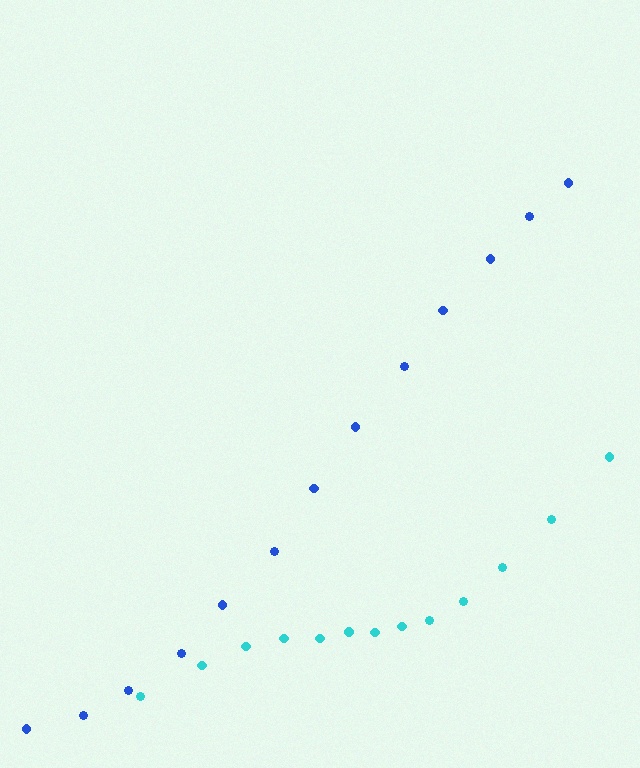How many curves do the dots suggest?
There are 2 distinct paths.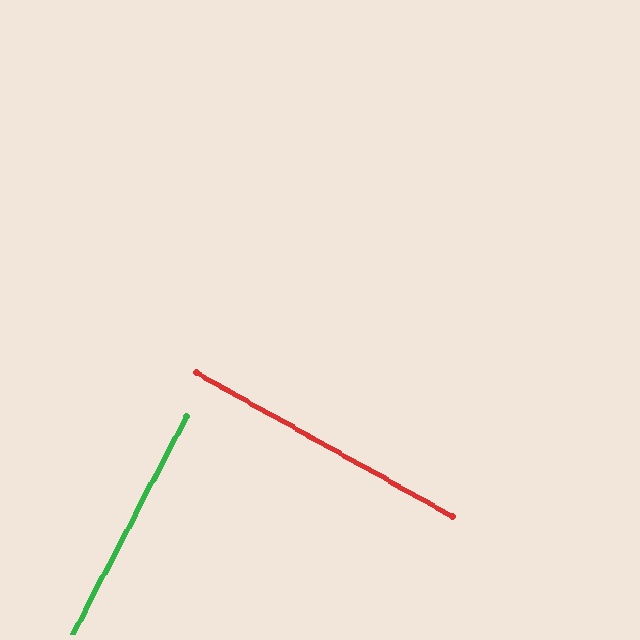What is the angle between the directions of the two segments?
Approximately 88 degrees.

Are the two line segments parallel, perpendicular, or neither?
Perpendicular — they meet at approximately 88°.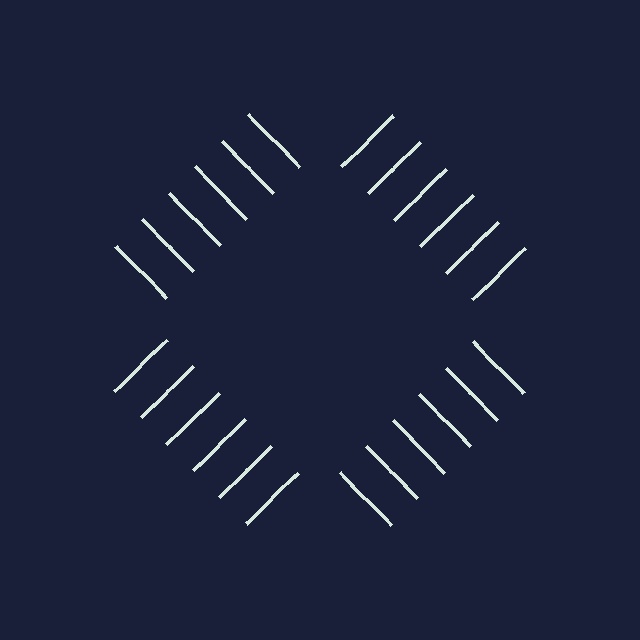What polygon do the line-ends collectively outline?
An illusory square — the line segments terminate on its edges but no continuous stroke is drawn.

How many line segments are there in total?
24 — 6 along each of the 4 edges.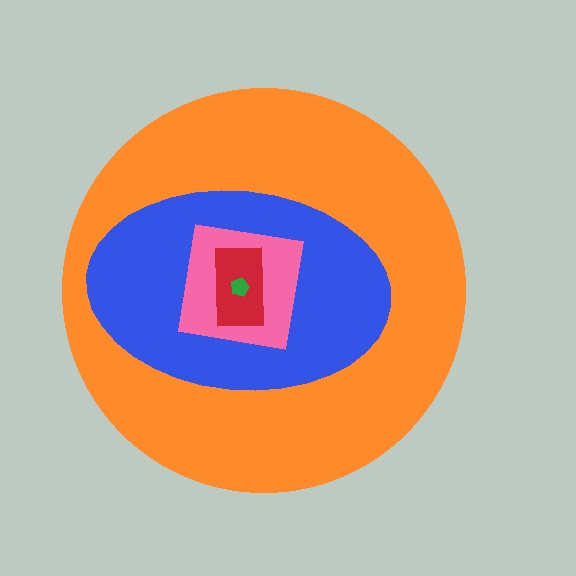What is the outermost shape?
The orange circle.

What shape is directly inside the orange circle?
The blue ellipse.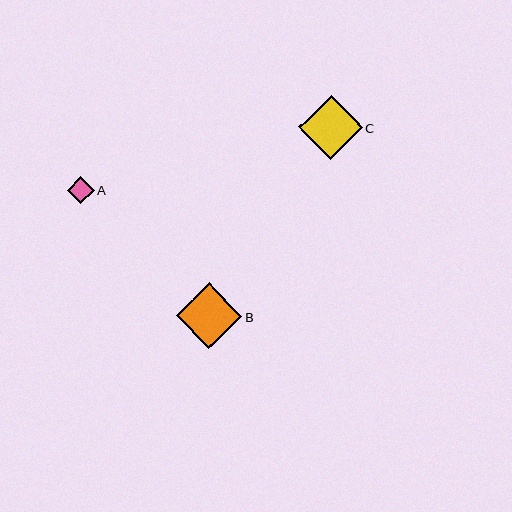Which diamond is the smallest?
Diamond A is the smallest with a size of approximately 27 pixels.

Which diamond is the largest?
Diamond B is the largest with a size of approximately 66 pixels.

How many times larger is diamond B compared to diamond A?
Diamond B is approximately 2.4 times the size of diamond A.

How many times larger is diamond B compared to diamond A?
Diamond B is approximately 2.4 times the size of diamond A.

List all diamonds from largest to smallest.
From largest to smallest: B, C, A.